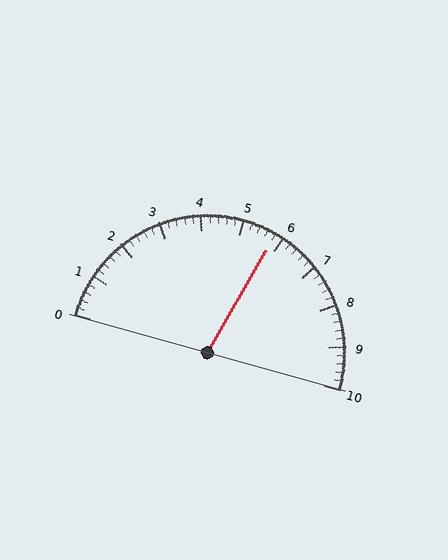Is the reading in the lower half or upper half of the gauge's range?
The reading is in the upper half of the range (0 to 10).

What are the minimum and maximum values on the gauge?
The gauge ranges from 0 to 10.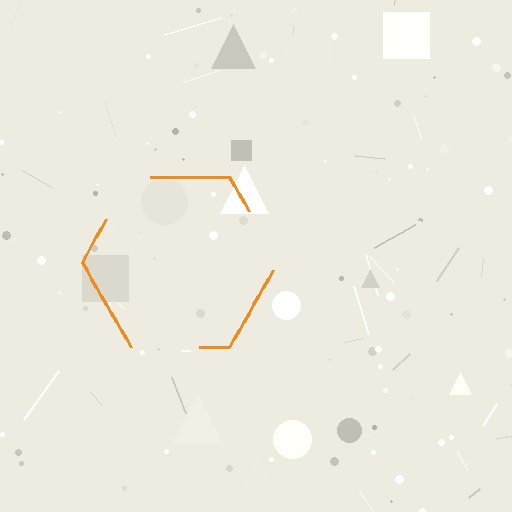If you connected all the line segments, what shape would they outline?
They would outline a hexagon.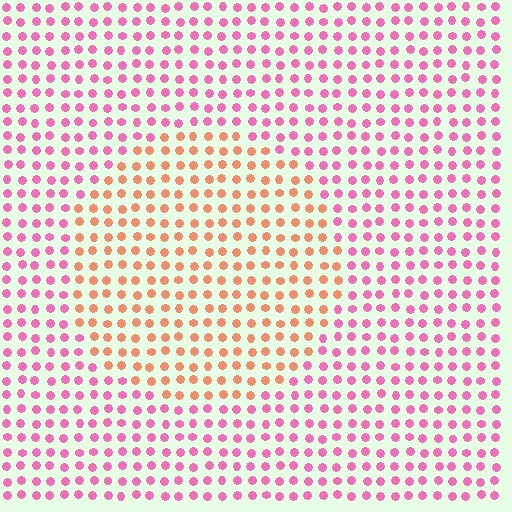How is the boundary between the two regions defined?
The boundary is defined purely by a slight shift in hue (about 50 degrees). Spacing, size, and orientation are identical on both sides.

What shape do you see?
I see a circle.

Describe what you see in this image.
The image is filled with small pink elements in a uniform arrangement. A circle-shaped region is visible where the elements are tinted to a slightly different hue, forming a subtle color boundary.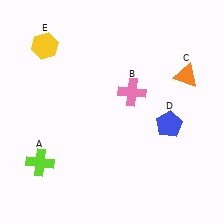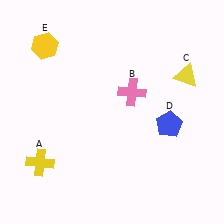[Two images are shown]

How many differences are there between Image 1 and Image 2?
There are 2 differences between the two images.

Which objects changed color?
A changed from lime to yellow. C changed from orange to yellow.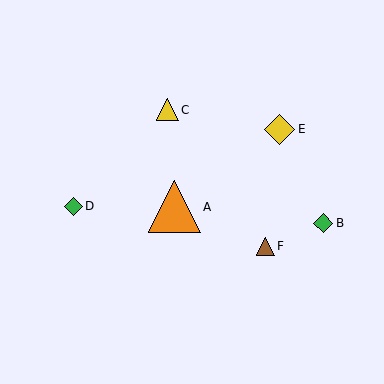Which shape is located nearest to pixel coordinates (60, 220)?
The green diamond (labeled D) at (73, 206) is nearest to that location.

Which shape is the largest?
The orange triangle (labeled A) is the largest.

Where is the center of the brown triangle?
The center of the brown triangle is at (266, 246).